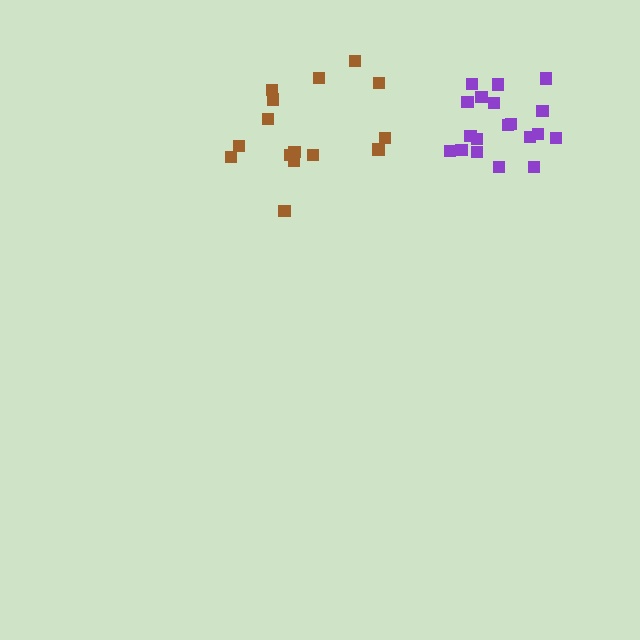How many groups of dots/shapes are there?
There are 2 groups.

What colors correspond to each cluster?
The clusters are colored: brown, purple.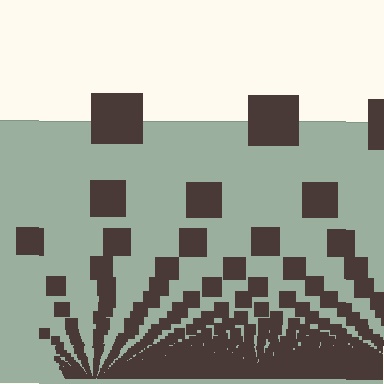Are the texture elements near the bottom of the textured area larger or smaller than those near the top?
Smaller. The gradient is inverted — elements near the bottom are smaller and denser.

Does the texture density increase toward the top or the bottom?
Density increases toward the bottom.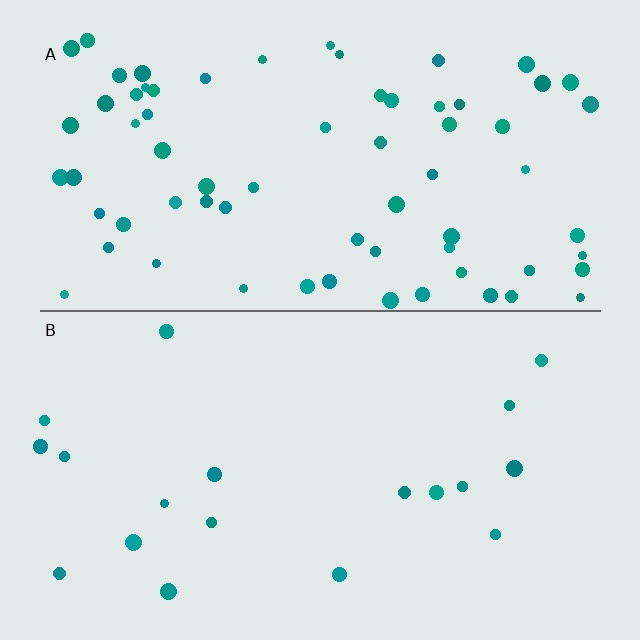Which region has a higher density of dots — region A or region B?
A (the top).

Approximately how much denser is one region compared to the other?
Approximately 3.6× — region A over region B.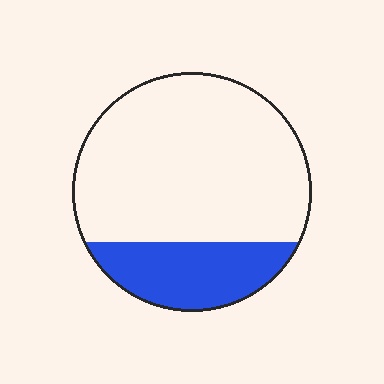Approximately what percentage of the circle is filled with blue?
Approximately 25%.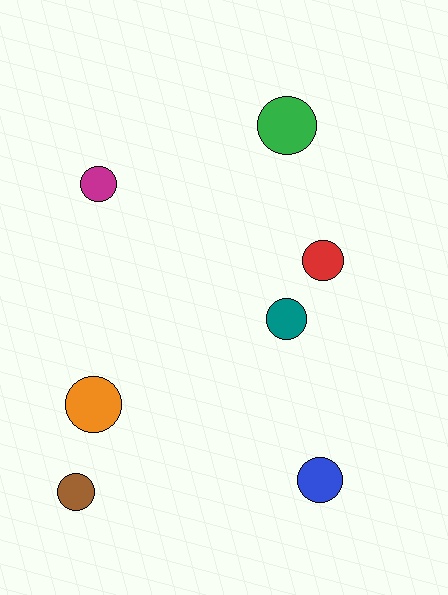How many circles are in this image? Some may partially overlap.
There are 7 circles.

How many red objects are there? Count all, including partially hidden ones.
There is 1 red object.